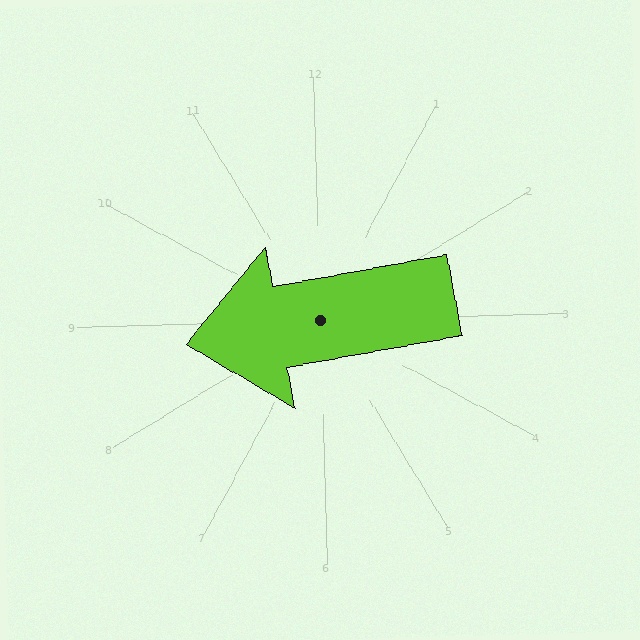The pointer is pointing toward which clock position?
Roughly 9 o'clock.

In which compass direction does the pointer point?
West.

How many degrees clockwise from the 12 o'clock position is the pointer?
Approximately 261 degrees.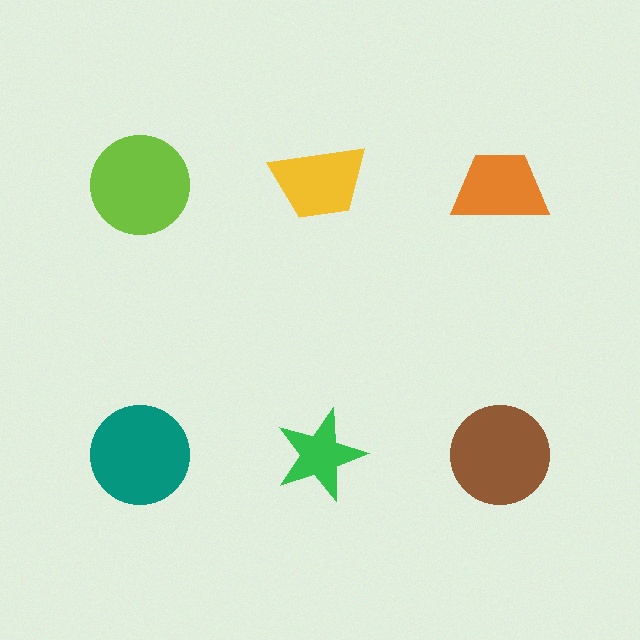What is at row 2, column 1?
A teal circle.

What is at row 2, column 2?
A green star.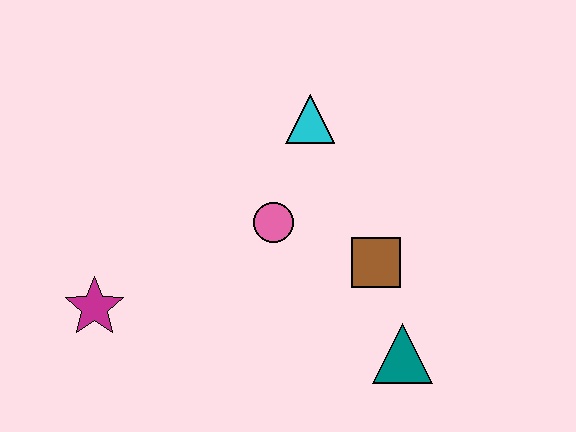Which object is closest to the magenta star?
The pink circle is closest to the magenta star.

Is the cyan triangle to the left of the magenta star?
No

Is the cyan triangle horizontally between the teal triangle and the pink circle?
Yes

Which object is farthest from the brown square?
The magenta star is farthest from the brown square.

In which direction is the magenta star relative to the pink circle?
The magenta star is to the left of the pink circle.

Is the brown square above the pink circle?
No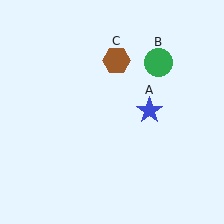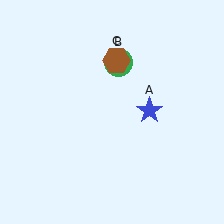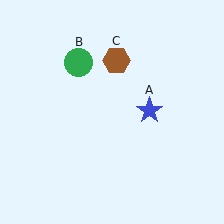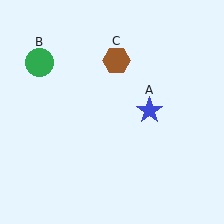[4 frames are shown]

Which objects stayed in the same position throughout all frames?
Blue star (object A) and brown hexagon (object C) remained stationary.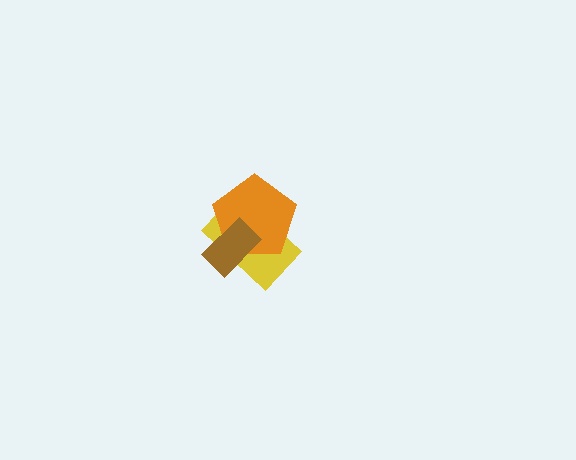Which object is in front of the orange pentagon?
The brown rectangle is in front of the orange pentagon.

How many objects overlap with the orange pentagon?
2 objects overlap with the orange pentagon.